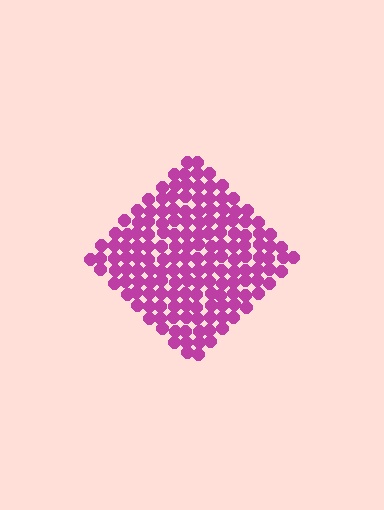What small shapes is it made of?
It is made of small circles.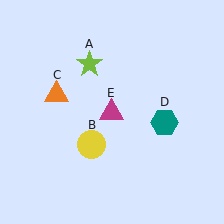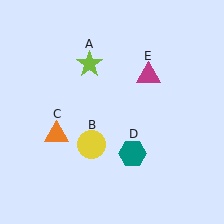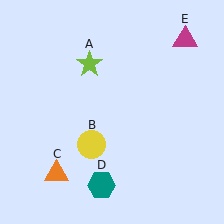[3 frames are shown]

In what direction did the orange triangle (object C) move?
The orange triangle (object C) moved down.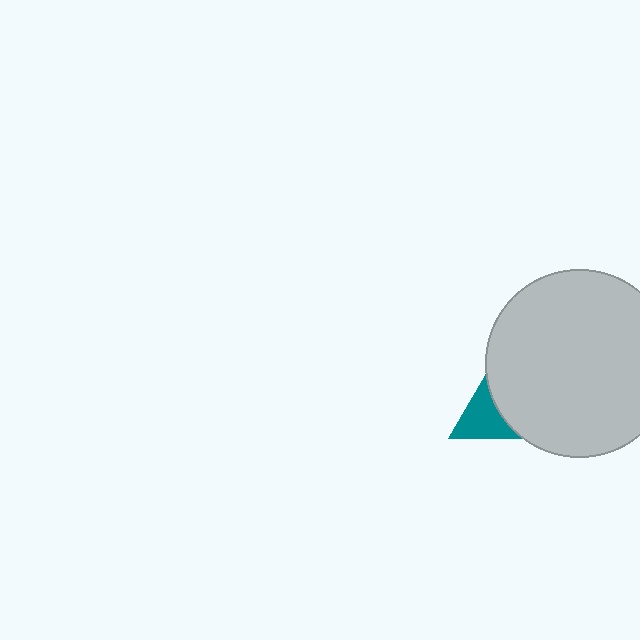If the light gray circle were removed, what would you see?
You would see the complete teal triangle.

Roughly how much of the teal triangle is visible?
About half of it is visible (roughly 51%).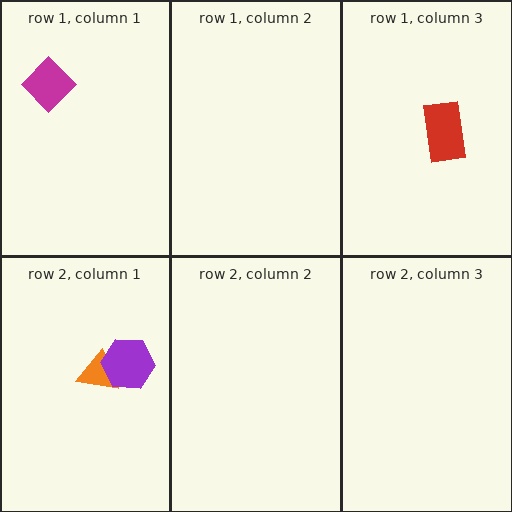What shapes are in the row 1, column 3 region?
The red rectangle.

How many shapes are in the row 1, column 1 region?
1.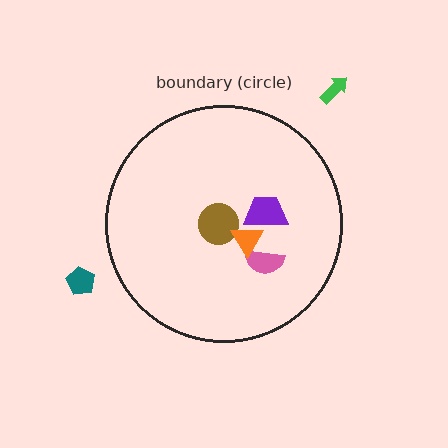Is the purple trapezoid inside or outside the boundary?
Inside.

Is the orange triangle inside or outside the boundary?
Inside.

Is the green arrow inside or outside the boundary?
Outside.